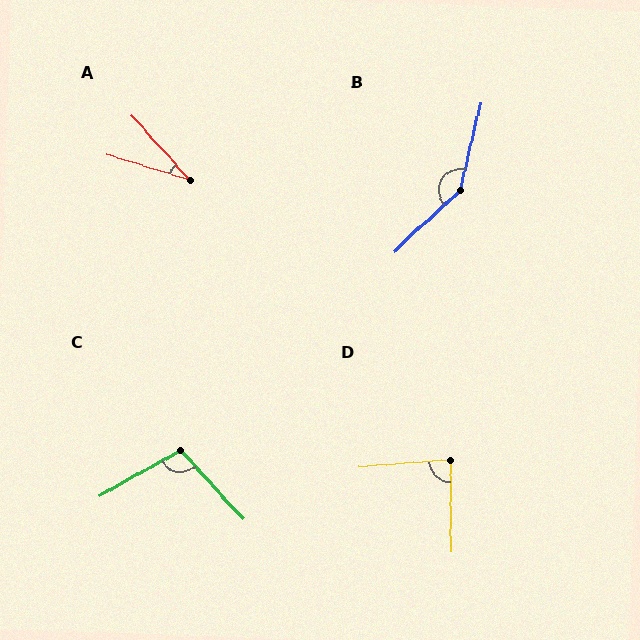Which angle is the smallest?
A, at approximately 31 degrees.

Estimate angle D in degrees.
Approximately 86 degrees.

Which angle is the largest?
B, at approximately 146 degrees.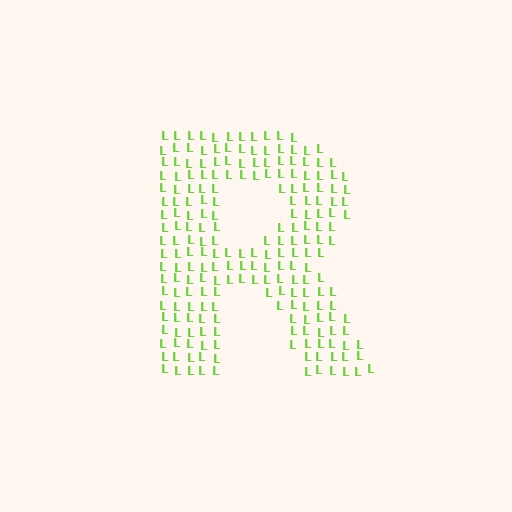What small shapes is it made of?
It is made of small letter L's.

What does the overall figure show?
The overall figure shows the letter R.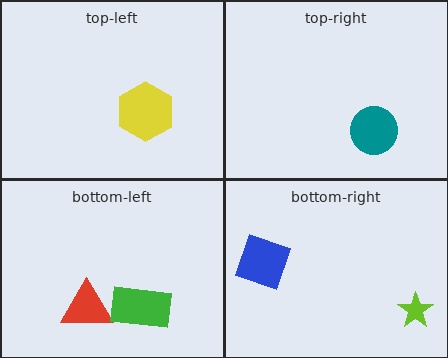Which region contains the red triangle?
The bottom-left region.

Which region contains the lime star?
The bottom-right region.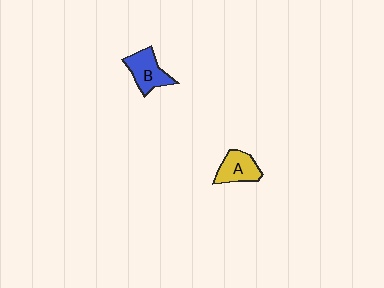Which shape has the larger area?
Shape B (blue).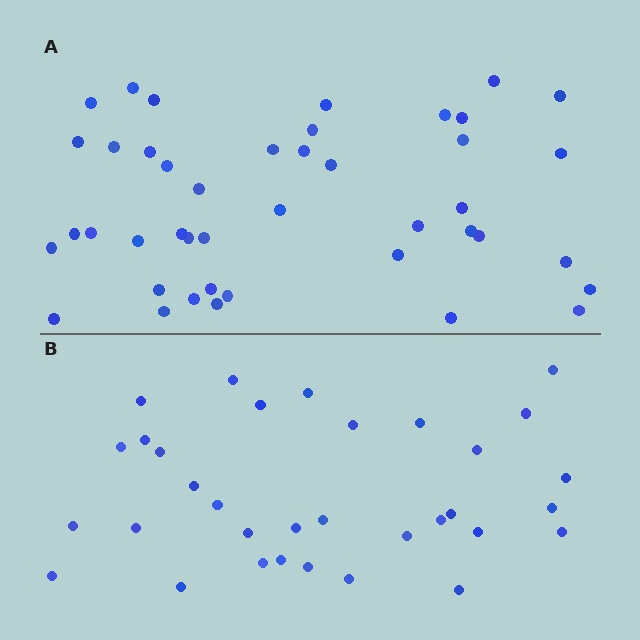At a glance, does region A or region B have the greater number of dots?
Region A (the top region) has more dots.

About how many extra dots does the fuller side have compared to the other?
Region A has roughly 10 or so more dots than region B.